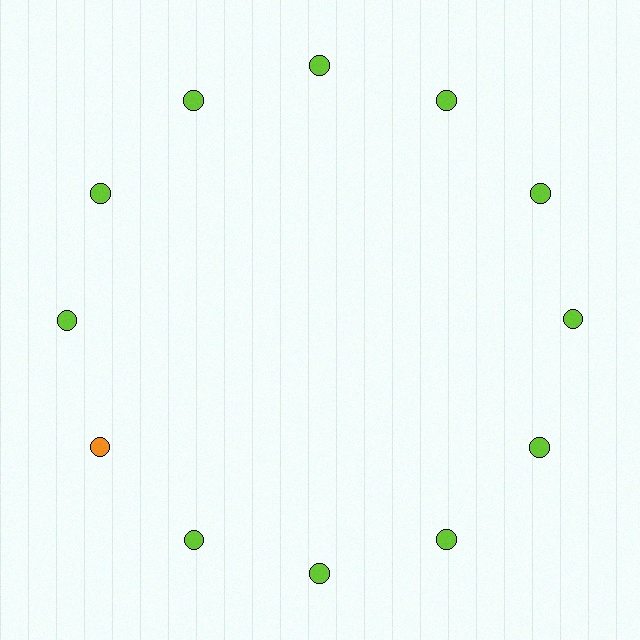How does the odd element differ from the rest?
It has a different color: orange instead of lime.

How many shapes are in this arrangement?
There are 12 shapes arranged in a ring pattern.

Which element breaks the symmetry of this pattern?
The orange circle at roughly the 8 o'clock position breaks the symmetry. All other shapes are lime circles.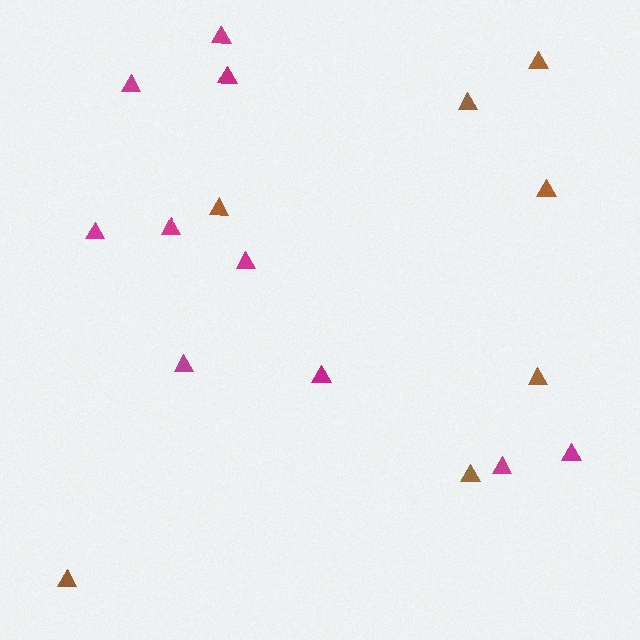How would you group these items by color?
There are 2 groups: one group of magenta triangles (10) and one group of brown triangles (7).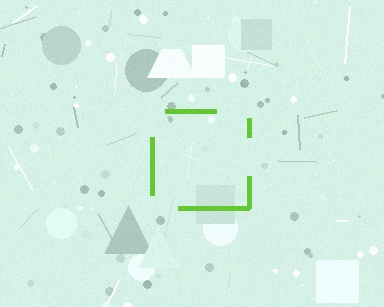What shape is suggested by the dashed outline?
The dashed outline suggests a square.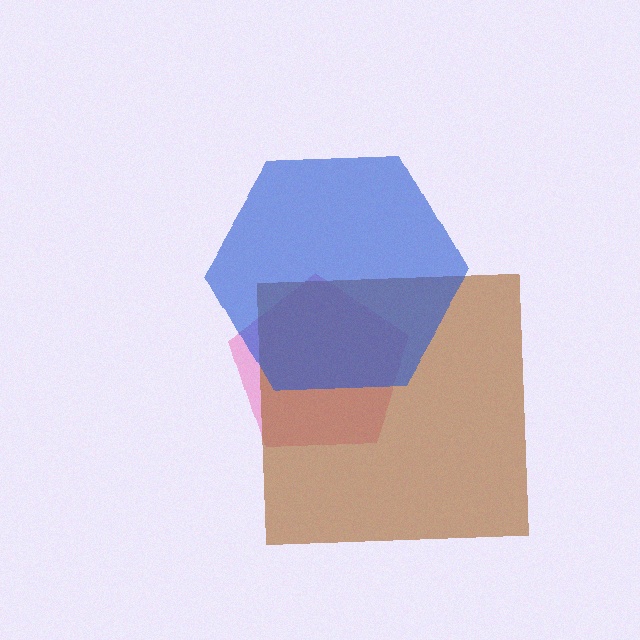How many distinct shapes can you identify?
There are 3 distinct shapes: a pink pentagon, a brown square, a blue hexagon.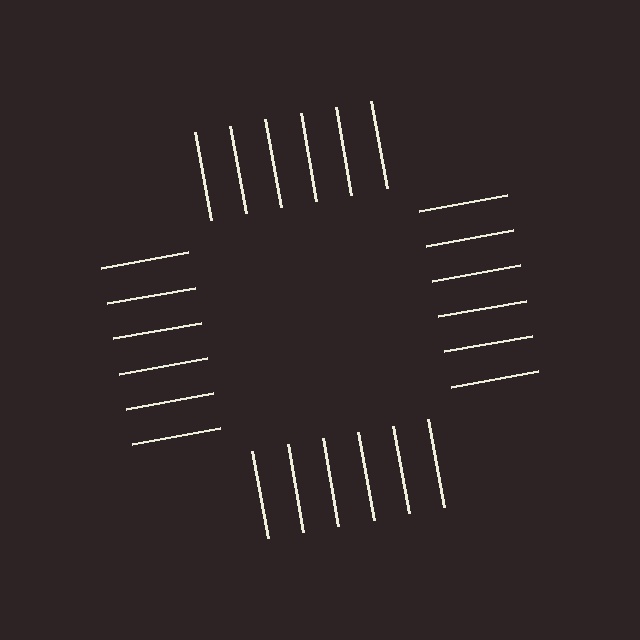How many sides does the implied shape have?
4 sides — the line-ends trace a square.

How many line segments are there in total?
24 — 6 along each of the 4 edges.